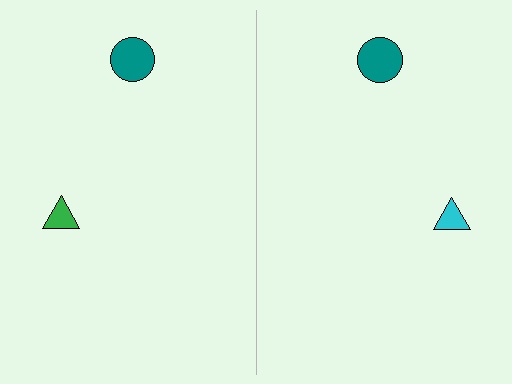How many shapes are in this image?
There are 4 shapes in this image.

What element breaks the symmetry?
The cyan triangle on the right side breaks the symmetry — its mirror counterpart is green.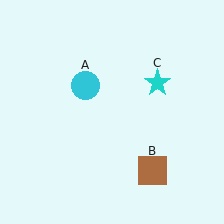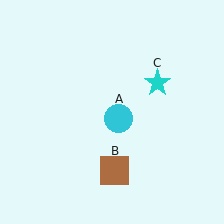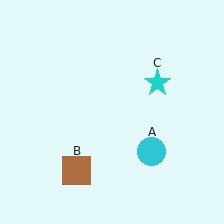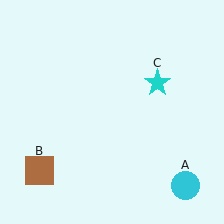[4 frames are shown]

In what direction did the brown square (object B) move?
The brown square (object B) moved left.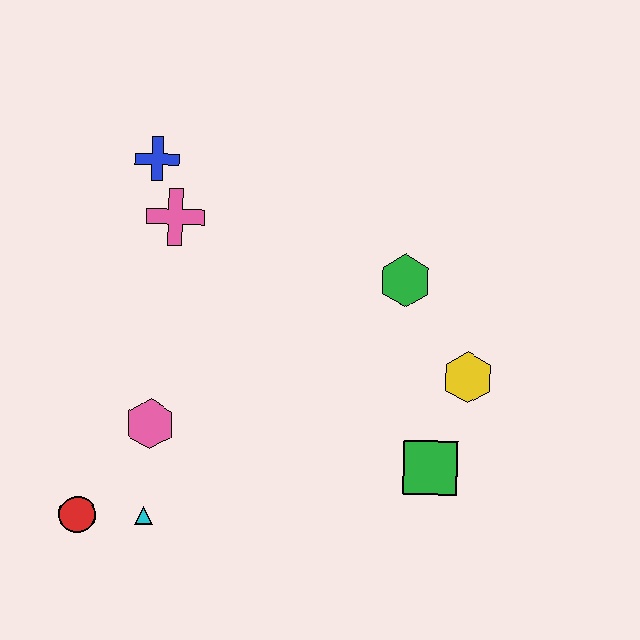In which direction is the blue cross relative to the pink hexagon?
The blue cross is above the pink hexagon.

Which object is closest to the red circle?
The cyan triangle is closest to the red circle.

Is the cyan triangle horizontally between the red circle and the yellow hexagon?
Yes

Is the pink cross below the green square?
No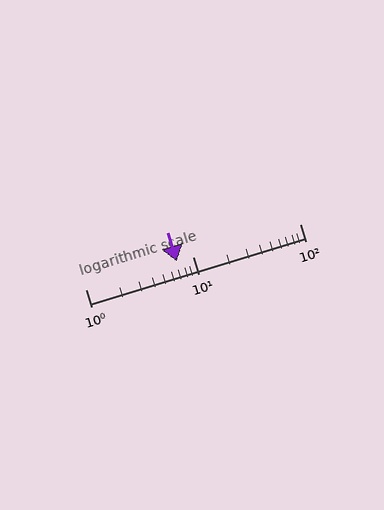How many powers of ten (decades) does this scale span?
The scale spans 2 decades, from 1 to 100.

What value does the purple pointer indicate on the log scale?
The pointer indicates approximately 7.1.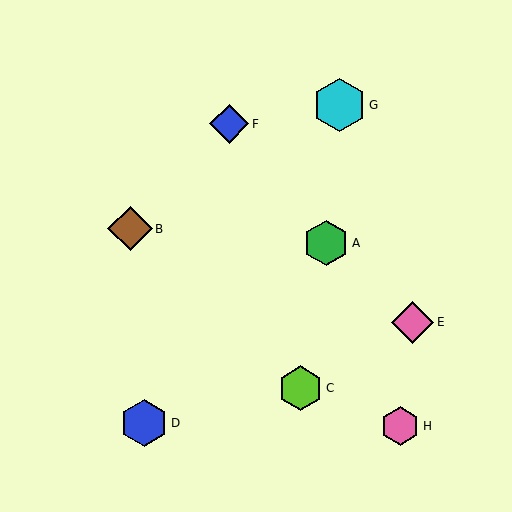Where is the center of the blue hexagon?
The center of the blue hexagon is at (144, 423).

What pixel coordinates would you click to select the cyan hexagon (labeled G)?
Click at (340, 105) to select the cyan hexagon G.